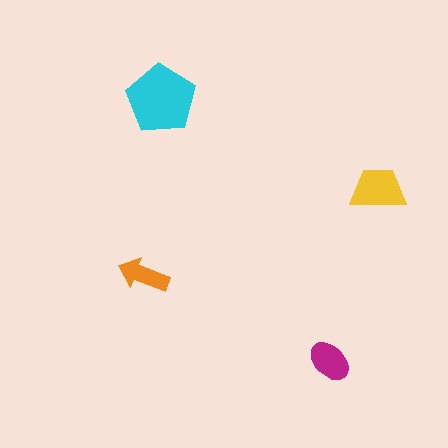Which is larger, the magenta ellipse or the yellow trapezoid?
The yellow trapezoid.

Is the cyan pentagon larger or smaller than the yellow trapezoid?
Larger.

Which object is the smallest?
The orange arrow.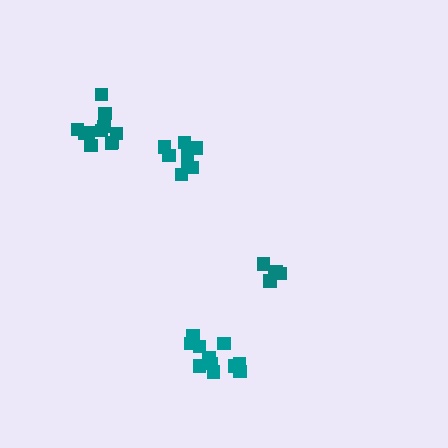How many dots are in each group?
Group 1: 10 dots, Group 2: 11 dots, Group 3: 6 dots, Group 4: 11 dots (38 total).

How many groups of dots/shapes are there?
There are 4 groups.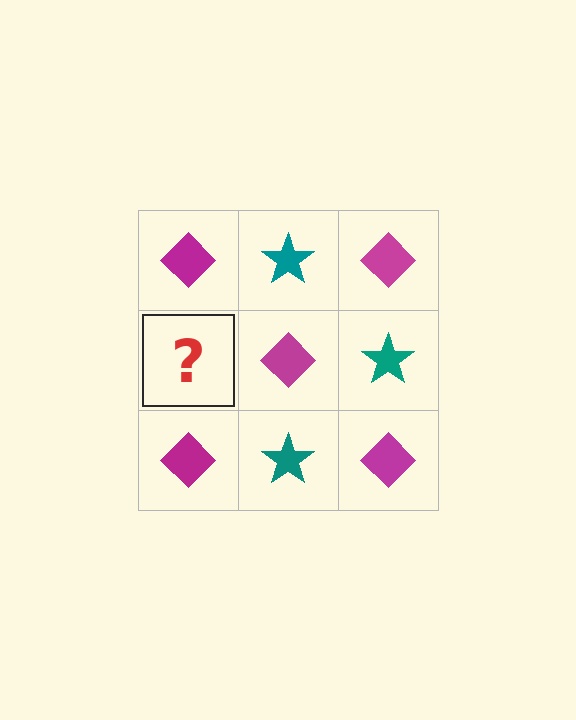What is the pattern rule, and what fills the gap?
The rule is that it alternates magenta diamond and teal star in a checkerboard pattern. The gap should be filled with a teal star.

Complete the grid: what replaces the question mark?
The question mark should be replaced with a teal star.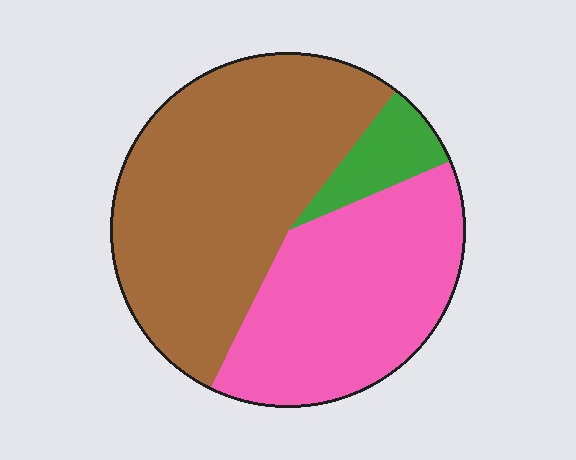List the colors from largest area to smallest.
From largest to smallest: brown, pink, green.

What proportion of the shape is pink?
Pink covers 39% of the shape.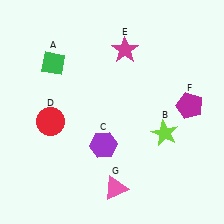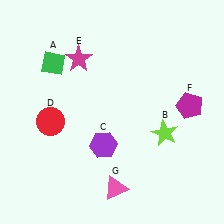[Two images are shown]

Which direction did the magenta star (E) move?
The magenta star (E) moved left.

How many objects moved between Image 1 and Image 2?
1 object moved between the two images.